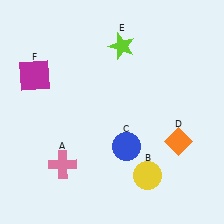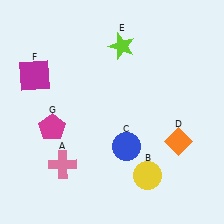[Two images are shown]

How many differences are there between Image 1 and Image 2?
There is 1 difference between the two images.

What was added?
A magenta pentagon (G) was added in Image 2.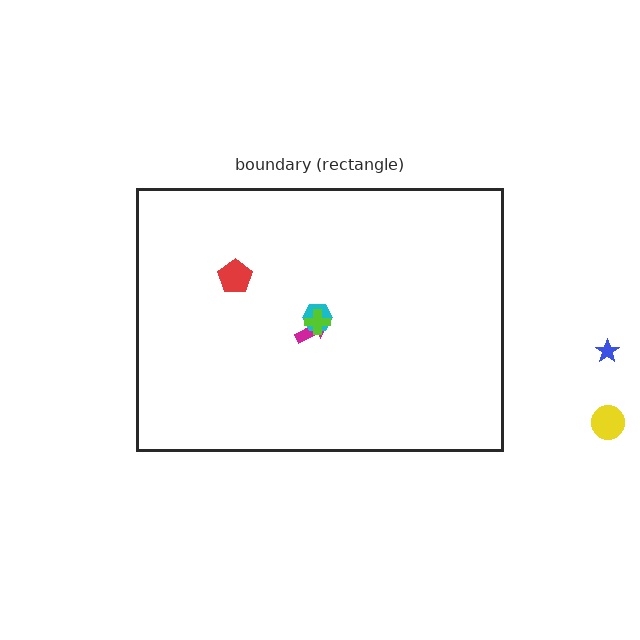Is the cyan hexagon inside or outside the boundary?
Inside.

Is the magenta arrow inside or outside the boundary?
Inside.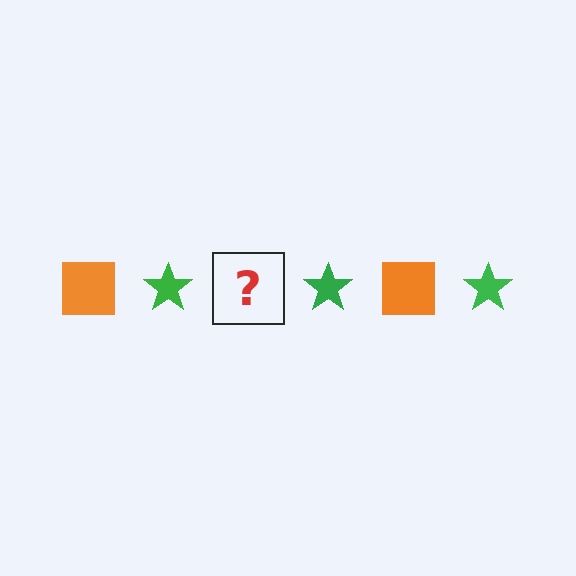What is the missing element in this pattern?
The missing element is an orange square.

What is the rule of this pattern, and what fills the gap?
The rule is that the pattern alternates between orange square and green star. The gap should be filled with an orange square.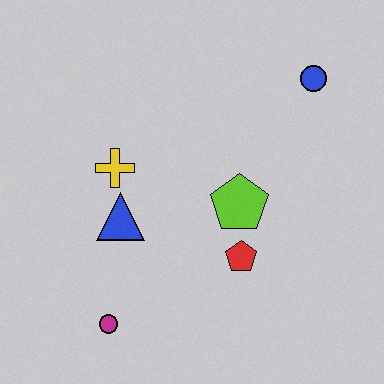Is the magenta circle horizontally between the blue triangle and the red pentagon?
No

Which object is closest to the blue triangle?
The yellow cross is closest to the blue triangle.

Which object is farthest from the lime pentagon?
The magenta circle is farthest from the lime pentagon.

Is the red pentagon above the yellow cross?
No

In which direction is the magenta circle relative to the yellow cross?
The magenta circle is below the yellow cross.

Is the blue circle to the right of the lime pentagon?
Yes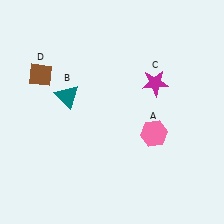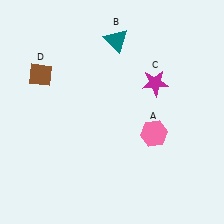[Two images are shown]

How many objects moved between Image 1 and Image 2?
1 object moved between the two images.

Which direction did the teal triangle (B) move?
The teal triangle (B) moved up.